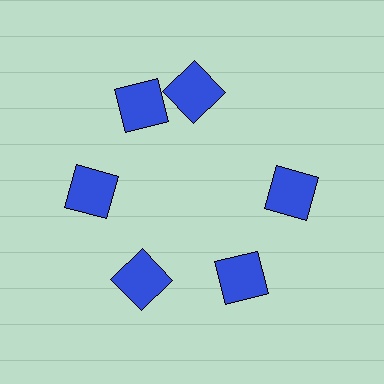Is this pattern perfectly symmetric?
No. The 6 blue squares are arranged in a ring, but one element near the 1 o'clock position is rotated out of alignment along the ring, breaking the 6-fold rotational symmetry.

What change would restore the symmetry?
The symmetry would be restored by rotating it back into even spacing with its neighbors so that all 6 squares sit at equal angles and equal distance from the center.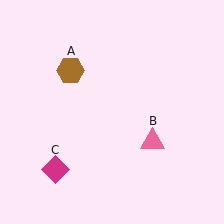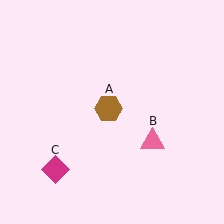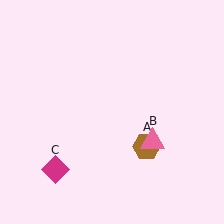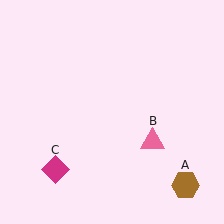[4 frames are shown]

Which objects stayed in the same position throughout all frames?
Pink triangle (object B) and magenta diamond (object C) remained stationary.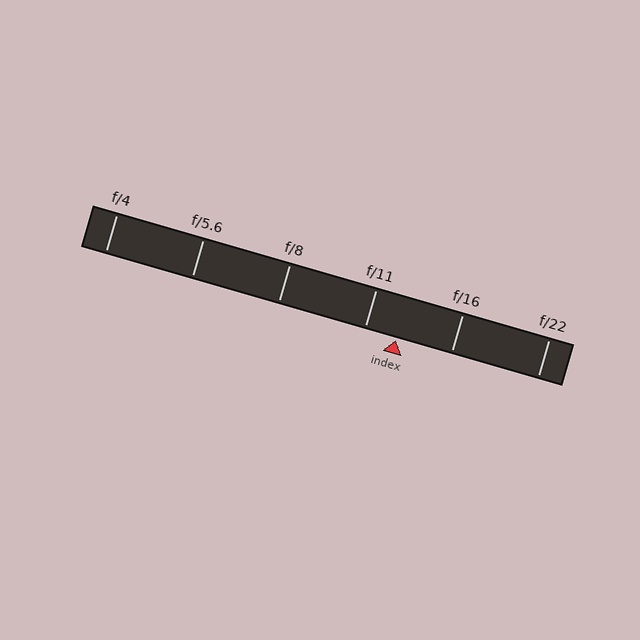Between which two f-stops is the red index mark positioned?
The index mark is between f/11 and f/16.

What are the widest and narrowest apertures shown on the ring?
The widest aperture shown is f/4 and the narrowest is f/22.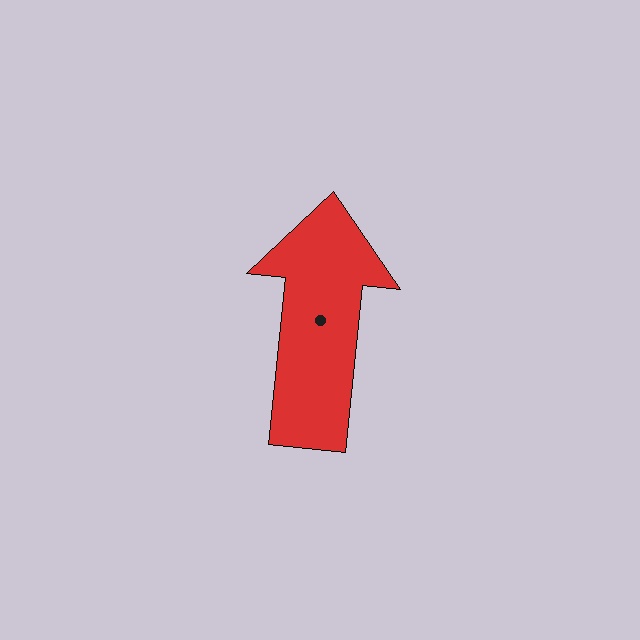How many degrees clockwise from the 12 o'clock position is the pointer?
Approximately 6 degrees.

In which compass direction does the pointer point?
North.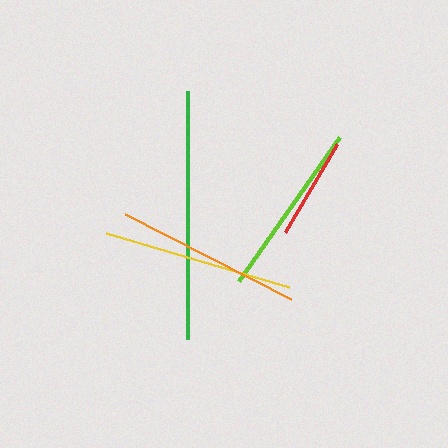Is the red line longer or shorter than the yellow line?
The yellow line is longer than the red line.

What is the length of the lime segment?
The lime segment is approximately 176 pixels long.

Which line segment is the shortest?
The red line is the shortest at approximately 103 pixels.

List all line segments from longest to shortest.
From longest to shortest: green, yellow, orange, lime, red.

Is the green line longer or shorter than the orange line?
The green line is longer than the orange line.